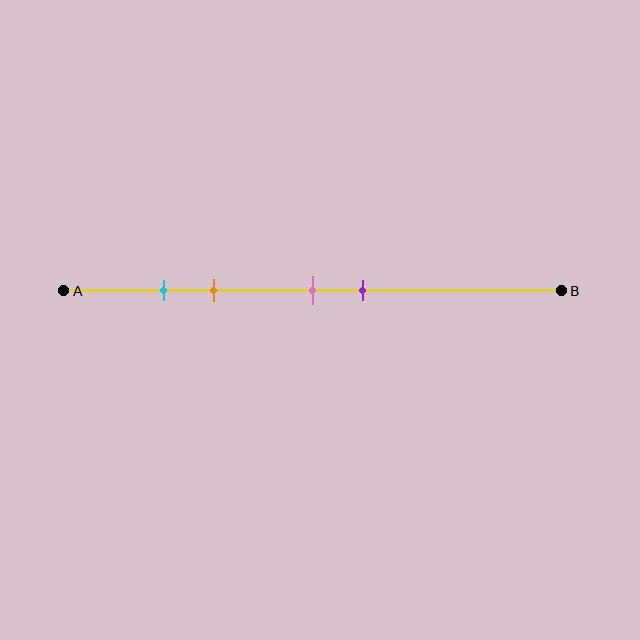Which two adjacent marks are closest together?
The cyan and orange marks are the closest adjacent pair.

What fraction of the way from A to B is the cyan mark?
The cyan mark is approximately 20% (0.2) of the way from A to B.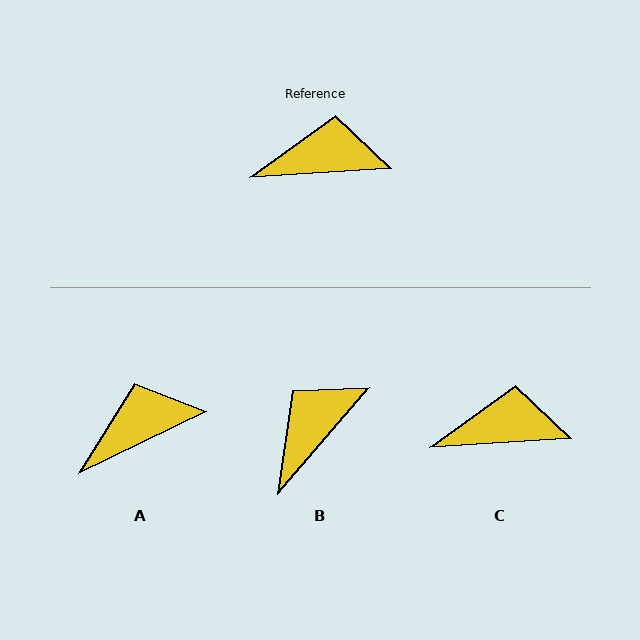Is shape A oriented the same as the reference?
No, it is off by about 22 degrees.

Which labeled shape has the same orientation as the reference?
C.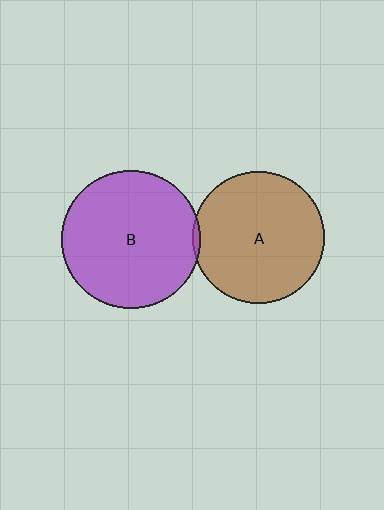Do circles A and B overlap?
Yes.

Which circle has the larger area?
Circle B (purple).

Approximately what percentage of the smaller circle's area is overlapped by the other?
Approximately 5%.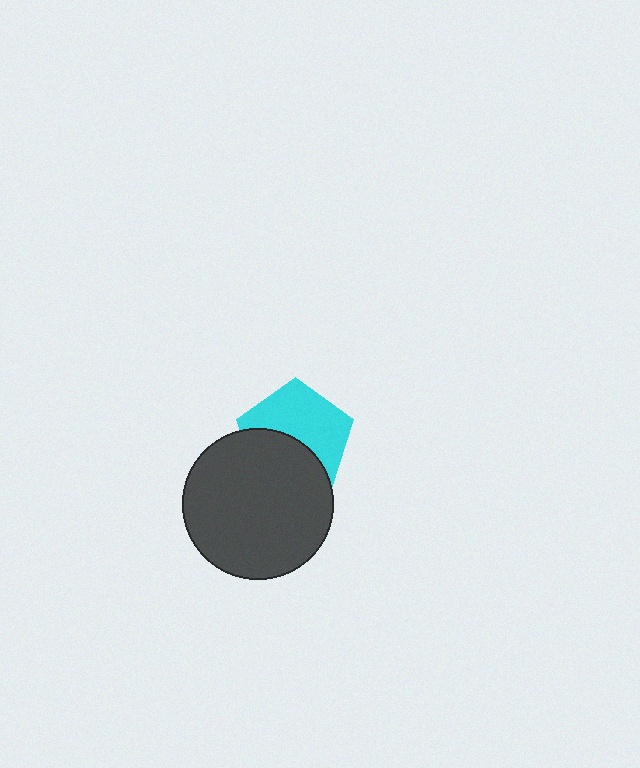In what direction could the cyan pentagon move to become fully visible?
The cyan pentagon could move up. That would shift it out from behind the dark gray circle entirely.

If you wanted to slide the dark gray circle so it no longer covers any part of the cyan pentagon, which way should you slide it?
Slide it down — that is the most direct way to separate the two shapes.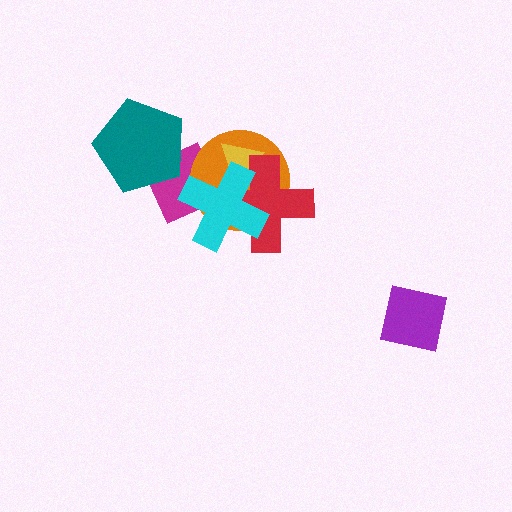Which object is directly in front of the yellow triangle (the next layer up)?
The red cross is directly in front of the yellow triangle.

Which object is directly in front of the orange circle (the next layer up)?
The yellow triangle is directly in front of the orange circle.